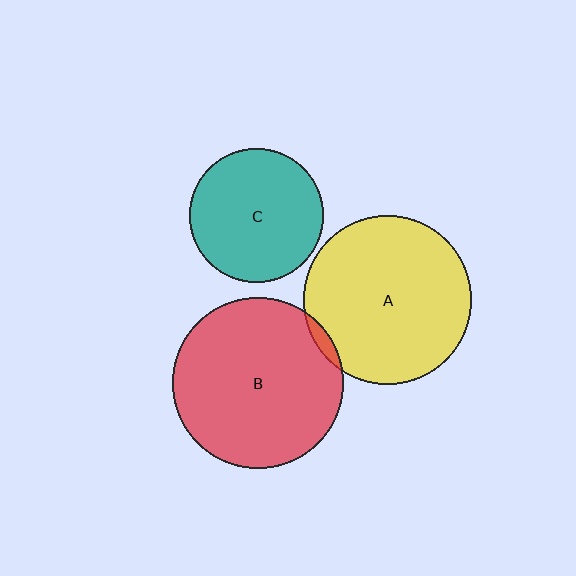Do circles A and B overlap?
Yes.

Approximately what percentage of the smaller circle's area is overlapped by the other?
Approximately 5%.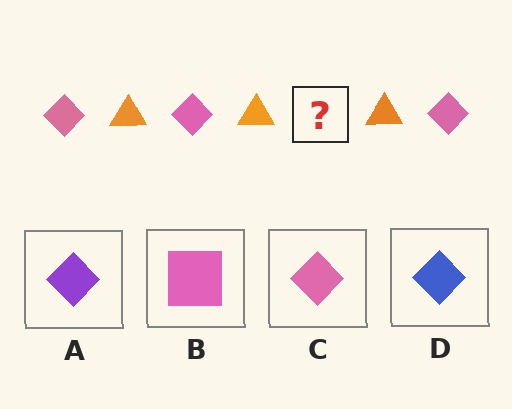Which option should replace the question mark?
Option C.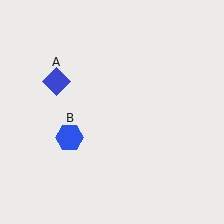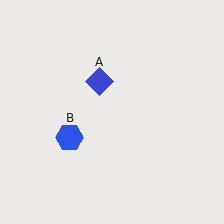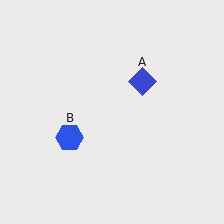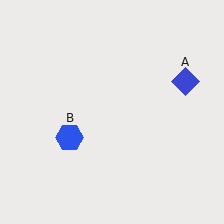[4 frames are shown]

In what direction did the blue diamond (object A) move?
The blue diamond (object A) moved right.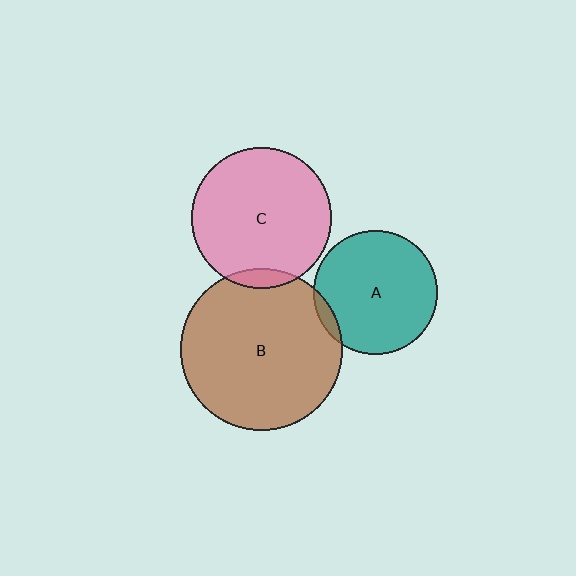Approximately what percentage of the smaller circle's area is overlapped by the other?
Approximately 5%.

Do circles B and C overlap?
Yes.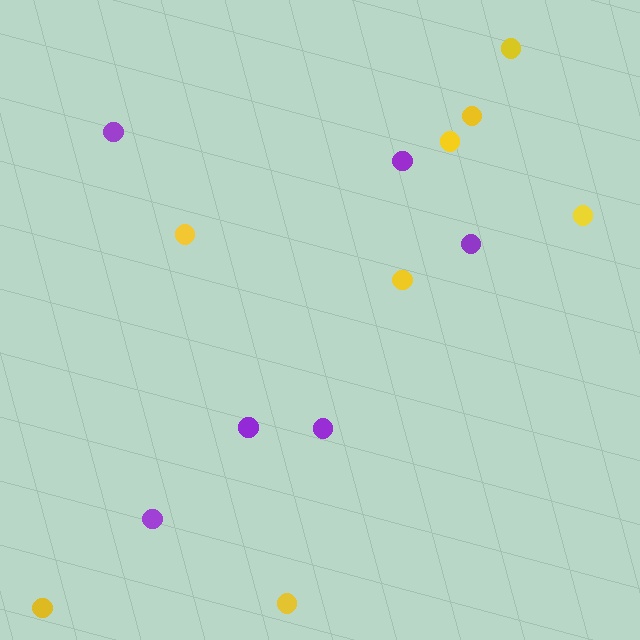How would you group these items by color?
There are 2 groups: one group of yellow circles (8) and one group of purple circles (6).